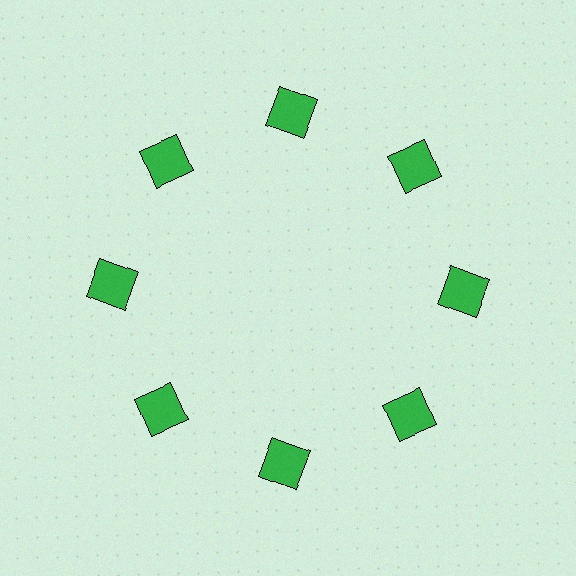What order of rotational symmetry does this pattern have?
This pattern has 8-fold rotational symmetry.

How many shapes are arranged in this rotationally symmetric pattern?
There are 8 shapes, arranged in 8 groups of 1.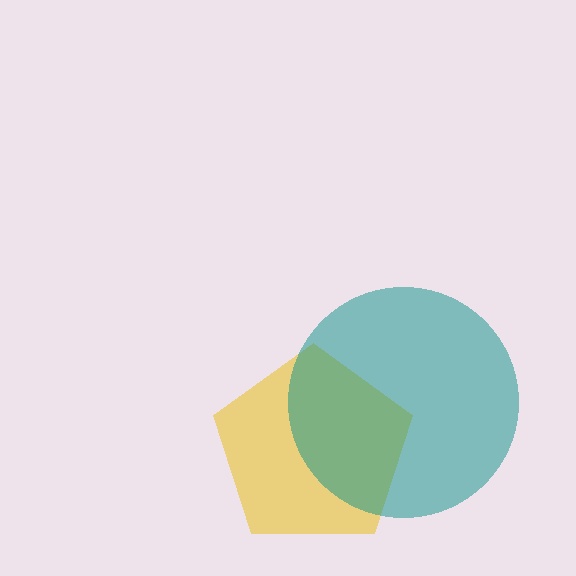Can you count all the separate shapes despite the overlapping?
Yes, there are 2 separate shapes.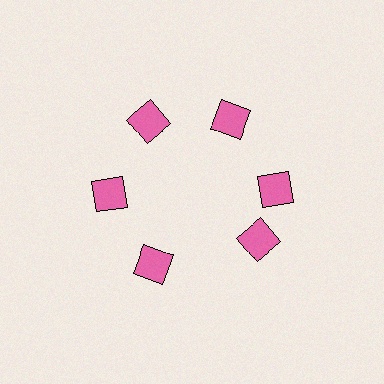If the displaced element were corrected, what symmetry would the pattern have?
It would have 6-fold rotational symmetry — the pattern would map onto itself every 60 degrees.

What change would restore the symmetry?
The symmetry would be restored by rotating it back into even spacing with its neighbors so that all 6 diamonds sit at equal angles and equal distance from the center.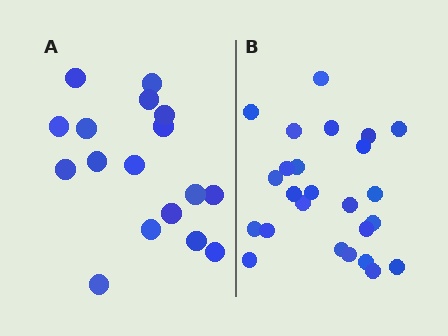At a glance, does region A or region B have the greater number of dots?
Region B (the right region) has more dots.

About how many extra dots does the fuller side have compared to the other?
Region B has roughly 8 or so more dots than region A.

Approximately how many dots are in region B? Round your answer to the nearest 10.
About 20 dots. (The exact count is 25, which rounds to 20.)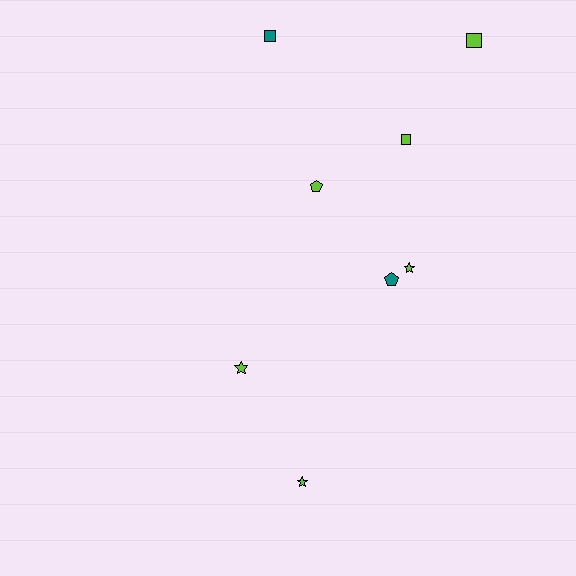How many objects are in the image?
There are 8 objects.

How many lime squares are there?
There are 2 lime squares.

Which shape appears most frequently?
Star, with 3 objects.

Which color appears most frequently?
Lime, with 6 objects.